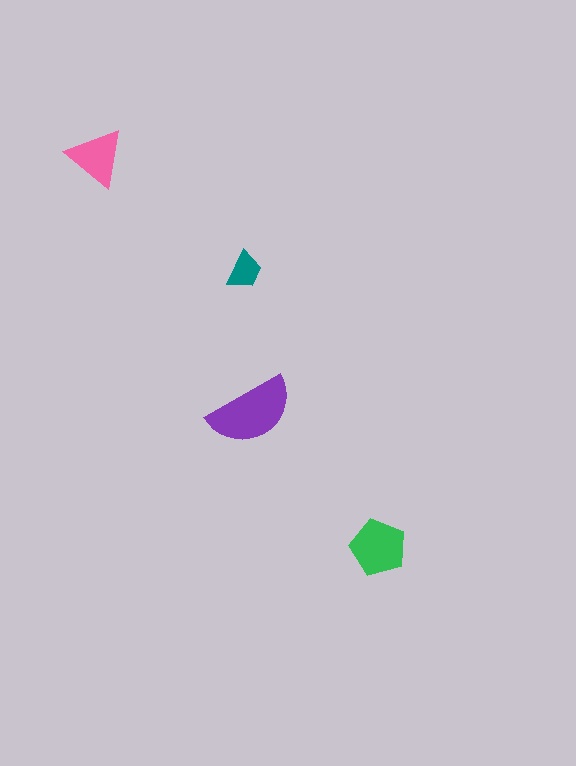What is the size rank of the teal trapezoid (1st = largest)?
4th.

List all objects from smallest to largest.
The teal trapezoid, the pink triangle, the green pentagon, the purple semicircle.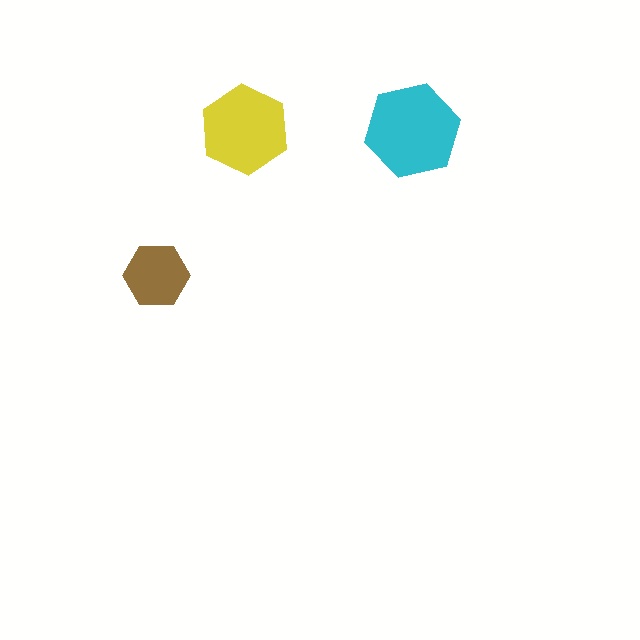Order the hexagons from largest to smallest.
the cyan one, the yellow one, the brown one.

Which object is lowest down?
The brown hexagon is bottommost.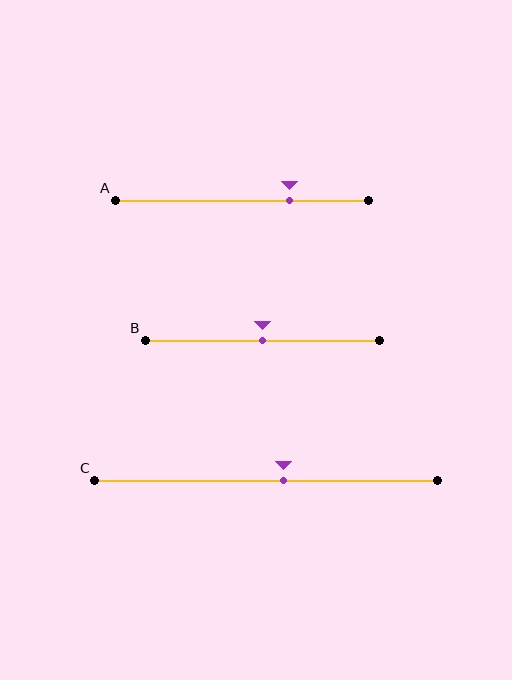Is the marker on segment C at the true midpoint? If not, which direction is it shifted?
No, the marker on segment C is shifted to the right by about 5% of the segment length.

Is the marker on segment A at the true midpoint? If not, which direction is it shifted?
No, the marker on segment A is shifted to the right by about 19% of the segment length.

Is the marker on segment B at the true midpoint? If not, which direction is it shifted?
Yes, the marker on segment B is at the true midpoint.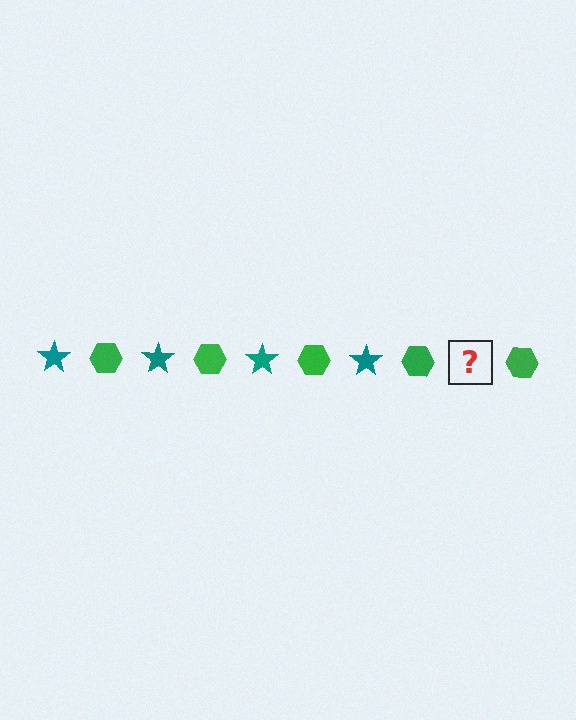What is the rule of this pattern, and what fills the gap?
The rule is that the pattern alternates between teal star and green hexagon. The gap should be filled with a teal star.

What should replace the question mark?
The question mark should be replaced with a teal star.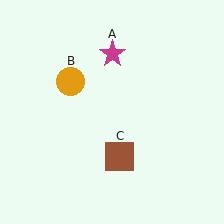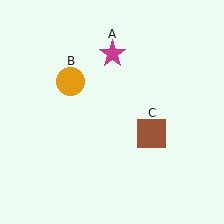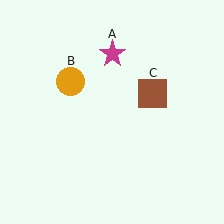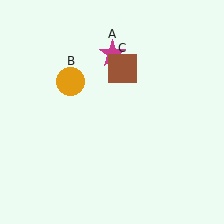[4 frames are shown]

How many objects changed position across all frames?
1 object changed position: brown square (object C).